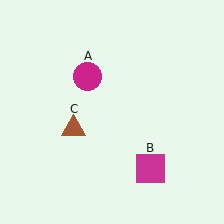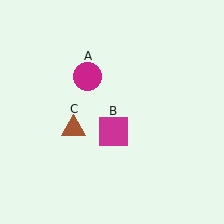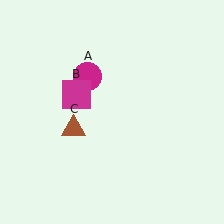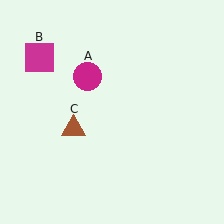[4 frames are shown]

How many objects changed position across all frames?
1 object changed position: magenta square (object B).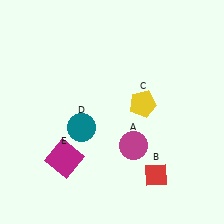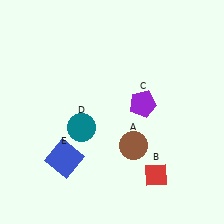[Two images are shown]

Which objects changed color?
A changed from magenta to brown. C changed from yellow to purple. E changed from magenta to blue.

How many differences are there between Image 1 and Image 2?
There are 3 differences between the two images.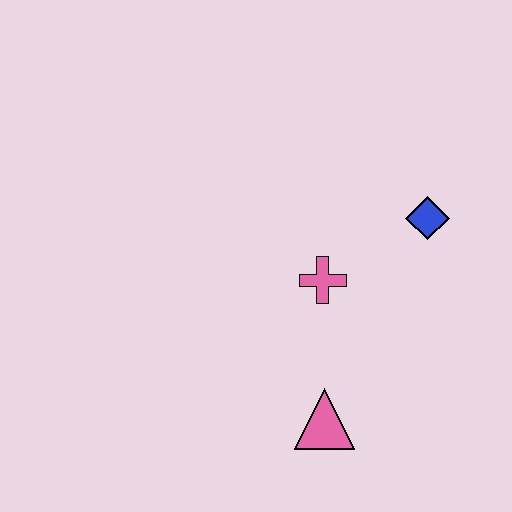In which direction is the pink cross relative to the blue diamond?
The pink cross is to the left of the blue diamond.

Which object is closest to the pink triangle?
The pink cross is closest to the pink triangle.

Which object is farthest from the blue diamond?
The pink triangle is farthest from the blue diamond.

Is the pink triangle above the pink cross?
No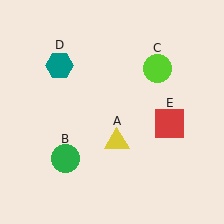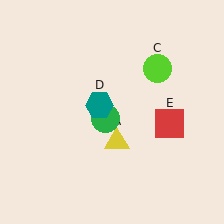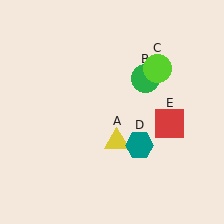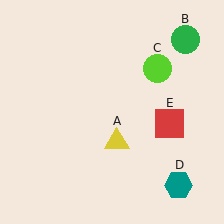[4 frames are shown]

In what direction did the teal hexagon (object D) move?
The teal hexagon (object D) moved down and to the right.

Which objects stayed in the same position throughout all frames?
Yellow triangle (object A) and lime circle (object C) and red square (object E) remained stationary.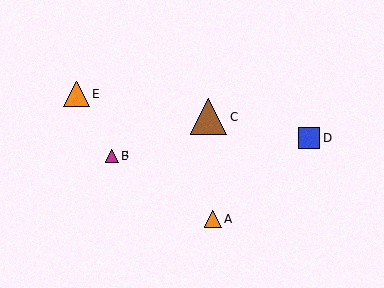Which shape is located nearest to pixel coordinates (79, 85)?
The orange triangle (labeled E) at (76, 94) is nearest to that location.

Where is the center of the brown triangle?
The center of the brown triangle is at (208, 117).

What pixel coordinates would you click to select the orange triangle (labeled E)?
Click at (76, 94) to select the orange triangle E.